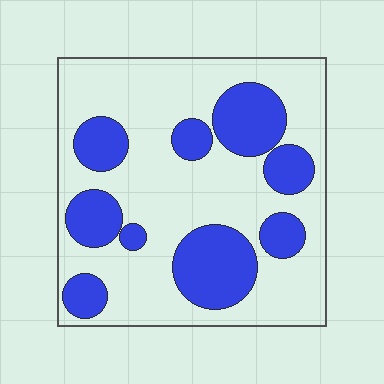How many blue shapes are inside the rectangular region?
9.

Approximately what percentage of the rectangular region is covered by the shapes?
Approximately 30%.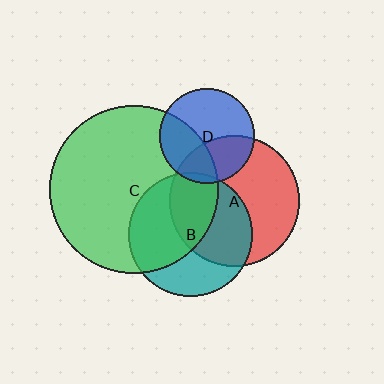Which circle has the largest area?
Circle C (green).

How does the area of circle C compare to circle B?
Approximately 1.8 times.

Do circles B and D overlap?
Yes.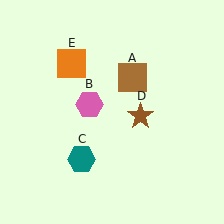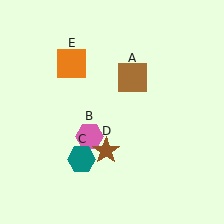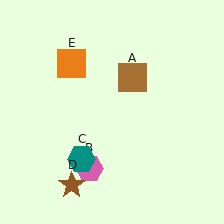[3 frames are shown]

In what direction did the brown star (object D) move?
The brown star (object D) moved down and to the left.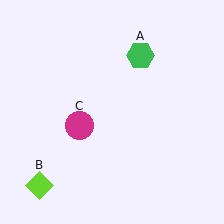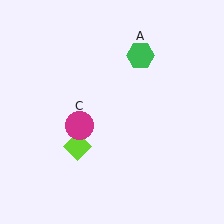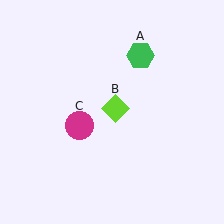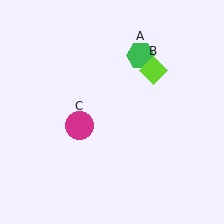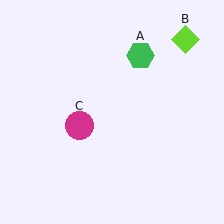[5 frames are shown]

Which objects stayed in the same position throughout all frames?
Green hexagon (object A) and magenta circle (object C) remained stationary.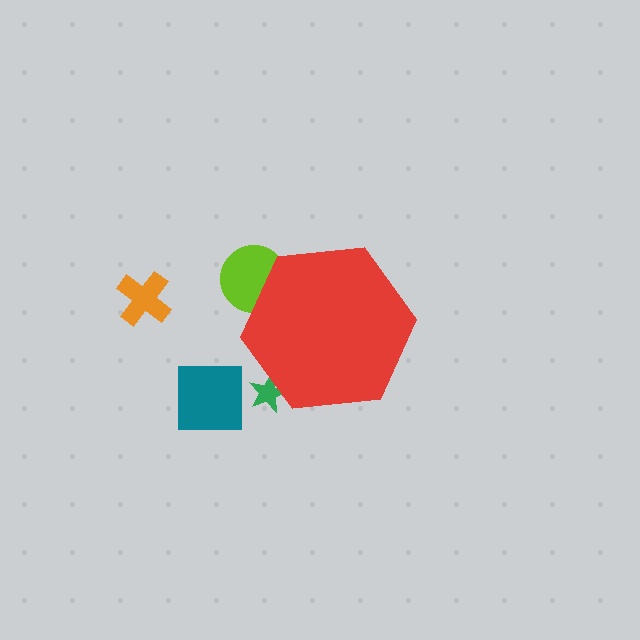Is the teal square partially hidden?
No, the teal square is fully visible.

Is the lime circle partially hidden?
Yes, the lime circle is partially hidden behind the red hexagon.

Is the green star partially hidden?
Yes, the green star is partially hidden behind the red hexagon.